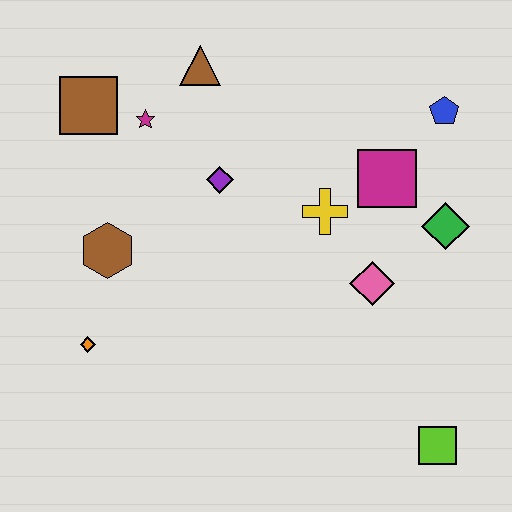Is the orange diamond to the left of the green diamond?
Yes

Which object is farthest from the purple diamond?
The lime square is farthest from the purple diamond.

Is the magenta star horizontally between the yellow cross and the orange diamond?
Yes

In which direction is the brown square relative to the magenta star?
The brown square is to the left of the magenta star.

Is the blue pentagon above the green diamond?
Yes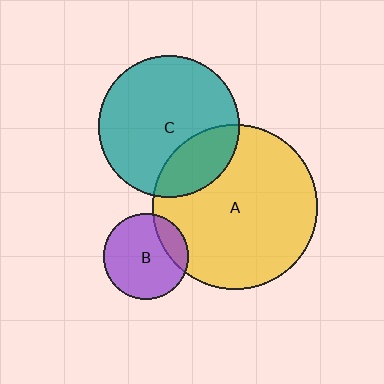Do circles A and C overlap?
Yes.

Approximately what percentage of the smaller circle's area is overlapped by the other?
Approximately 25%.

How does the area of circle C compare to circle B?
Approximately 2.7 times.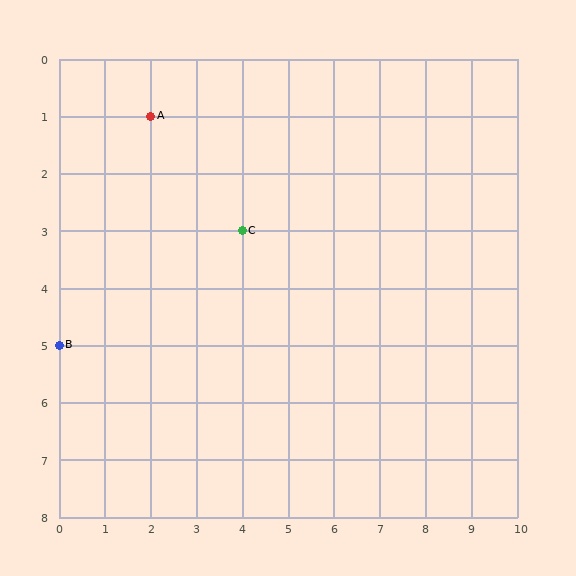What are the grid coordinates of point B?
Point B is at grid coordinates (0, 5).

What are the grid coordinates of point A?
Point A is at grid coordinates (2, 1).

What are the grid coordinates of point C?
Point C is at grid coordinates (4, 3).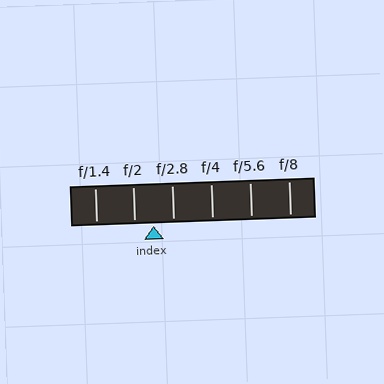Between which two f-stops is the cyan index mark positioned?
The index mark is between f/2 and f/2.8.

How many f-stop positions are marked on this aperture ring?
There are 6 f-stop positions marked.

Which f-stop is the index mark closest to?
The index mark is closest to f/2.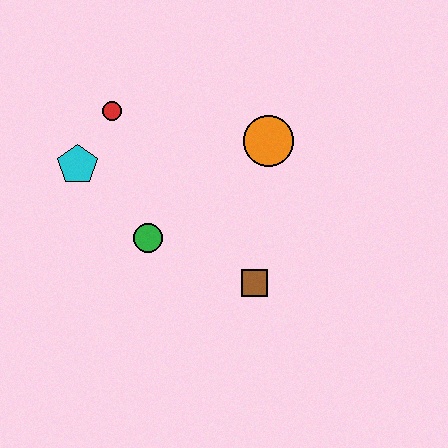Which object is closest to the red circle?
The cyan pentagon is closest to the red circle.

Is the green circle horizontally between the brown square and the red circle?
Yes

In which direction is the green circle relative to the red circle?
The green circle is below the red circle.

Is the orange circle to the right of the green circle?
Yes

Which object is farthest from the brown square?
The red circle is farthest from the brown square.